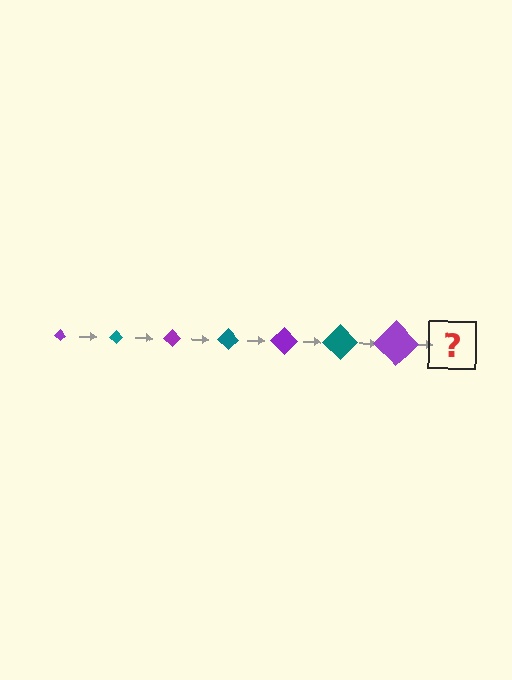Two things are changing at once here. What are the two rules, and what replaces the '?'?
The two rules are that the diamond grows larger each step and the color cycles through purple and teal. The '?' should be a teal diamond, larger than the previous one.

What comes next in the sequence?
The next element should be a teal diamond, larger than the previous one.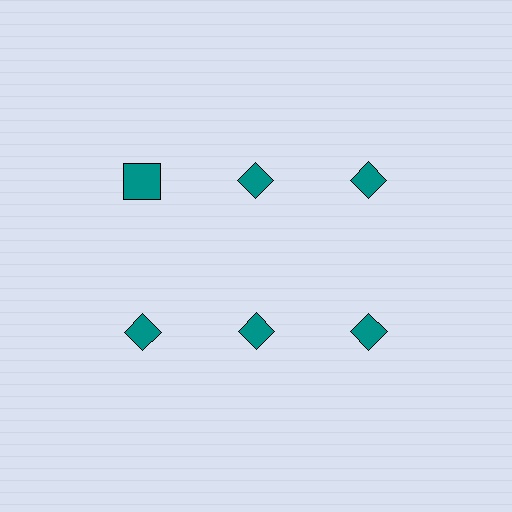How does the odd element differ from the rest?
It has a different shape: square instead of diamond.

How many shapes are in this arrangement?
There are 6 shapes arranged in a grid pattern.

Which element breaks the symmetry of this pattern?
The teal square in the top row, leftmost column breaks the symmetry. All other shapes are teal diamonds.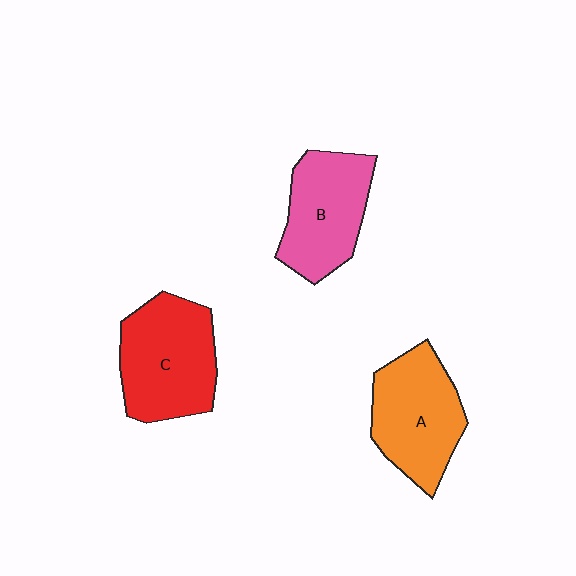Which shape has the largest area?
Shape C (red).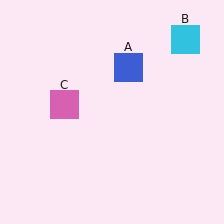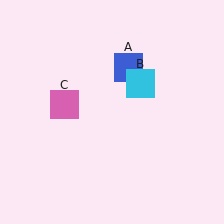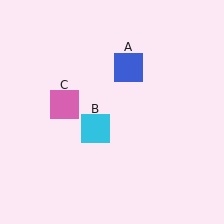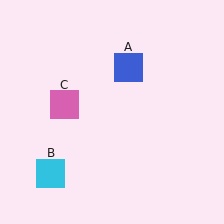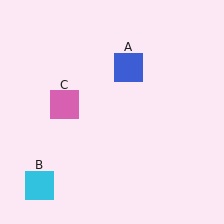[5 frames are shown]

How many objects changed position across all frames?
1 object changed position: cyan square (object B).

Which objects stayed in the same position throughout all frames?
Blue square (object A) and pink square (object C) remained stationary.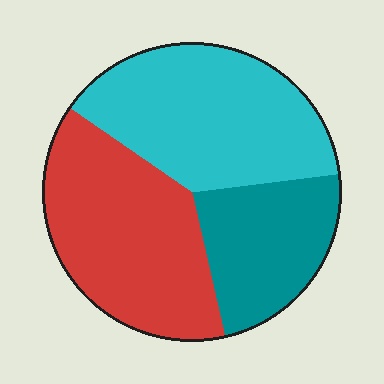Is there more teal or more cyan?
Cyan.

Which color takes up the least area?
Teal, at roughly 25%.